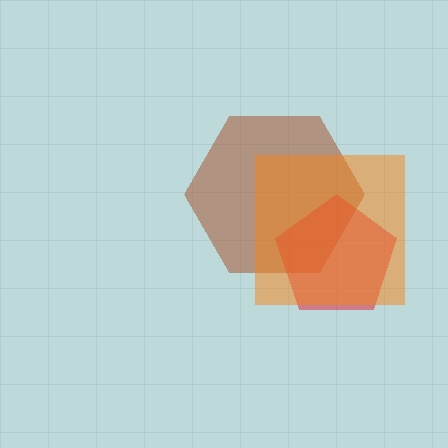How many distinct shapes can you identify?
There are 3 distinct shapes: a brown hexagon, a red pentagon, an orange square.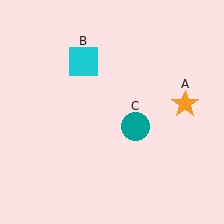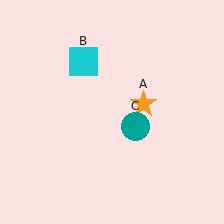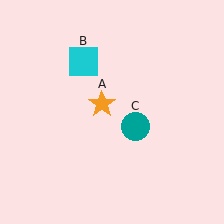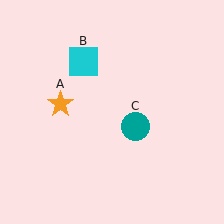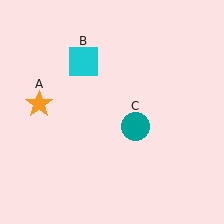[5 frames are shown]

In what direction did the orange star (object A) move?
The orange star (object A) moved left.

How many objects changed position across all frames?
1 object changed position: orange star (object A).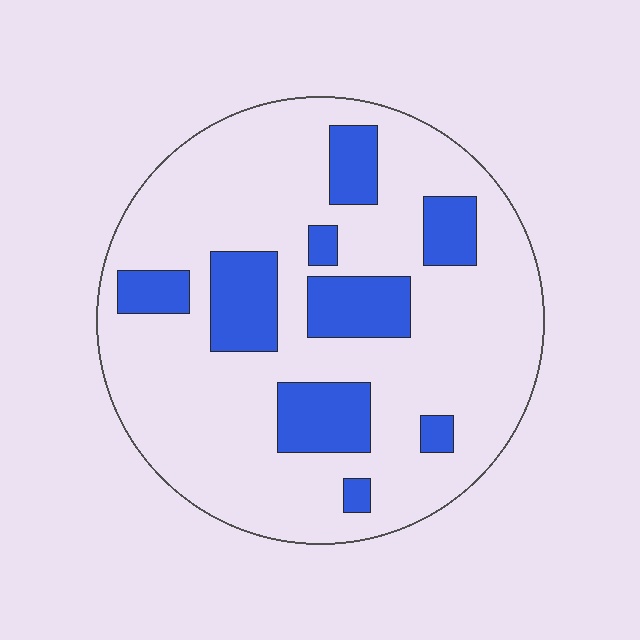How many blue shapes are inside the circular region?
9.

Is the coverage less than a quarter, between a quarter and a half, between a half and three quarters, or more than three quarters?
Less than a quarter.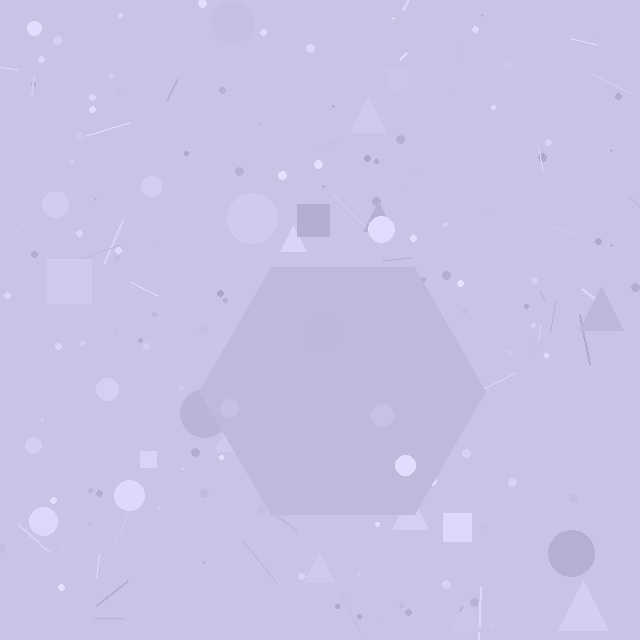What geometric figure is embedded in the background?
A hexagon is embedded in the background.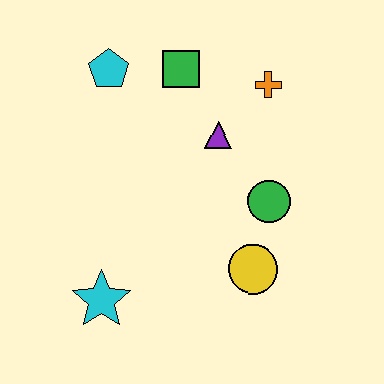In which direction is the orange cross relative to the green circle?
The orange cross is above the green circle.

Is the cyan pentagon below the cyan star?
No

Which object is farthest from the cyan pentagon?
The yellow circle is farthest from the cyan pentagon.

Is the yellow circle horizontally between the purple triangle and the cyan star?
No